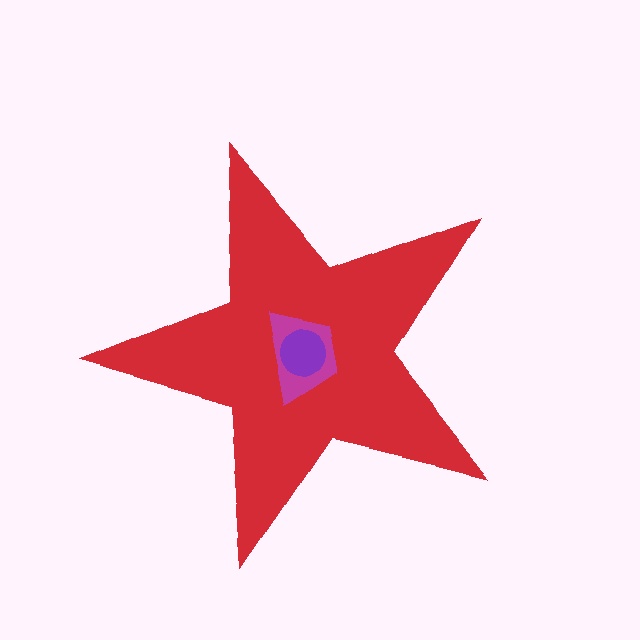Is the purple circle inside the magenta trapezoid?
Yes.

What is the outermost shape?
The red star.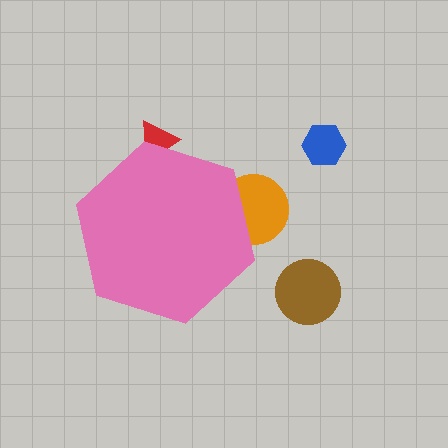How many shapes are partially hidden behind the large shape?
2 shapes are partially hidden.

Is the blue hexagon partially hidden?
No, the blue hexagon is fully visible.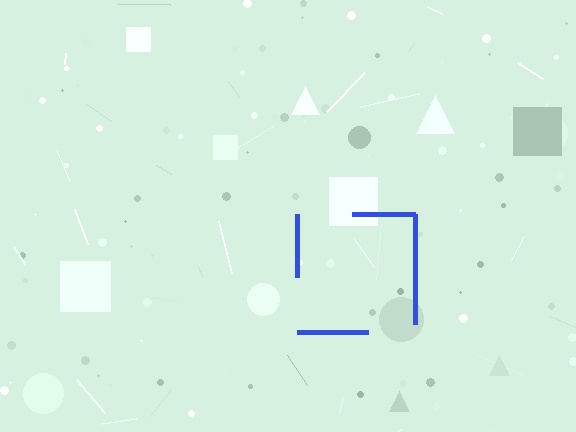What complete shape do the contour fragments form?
The contour fragments form a square.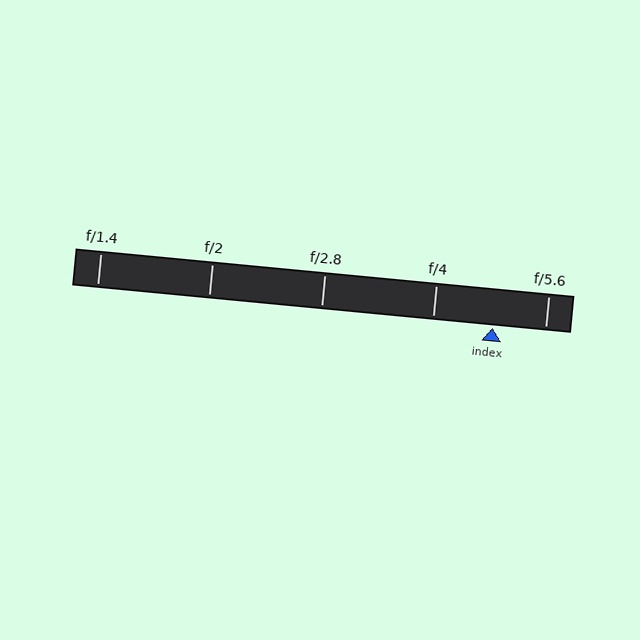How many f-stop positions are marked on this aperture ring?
There are 5 f-stop positions marked.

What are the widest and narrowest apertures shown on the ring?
The widest aperture shown is f/1.4 and the narrowest is f/5.6.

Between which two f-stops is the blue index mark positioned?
The index mark is between f/4 and f/5.6.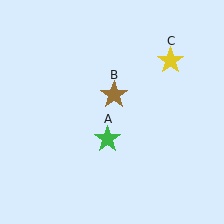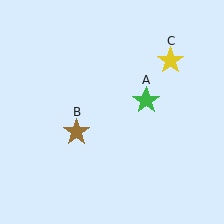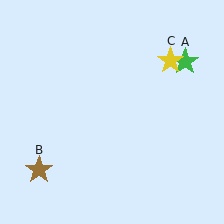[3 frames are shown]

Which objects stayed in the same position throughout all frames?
Yellow star (object C) remained stationary.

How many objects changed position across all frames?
2 objects changed position: green star (object A), brown star (object B).